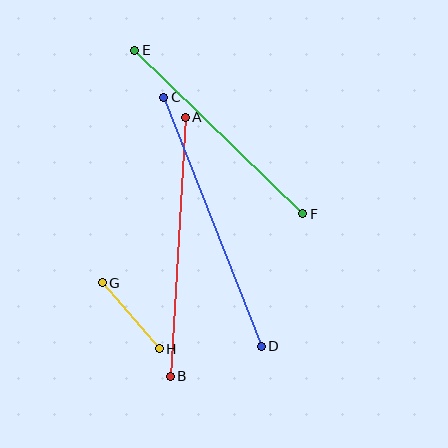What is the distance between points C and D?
The distance is approximately 267 pixels.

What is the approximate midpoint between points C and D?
The midpoint is at approximately (212, 222) pixels.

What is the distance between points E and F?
The distance is approximately 235 pixels.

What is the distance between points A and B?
The distance is approximately 260 pixels.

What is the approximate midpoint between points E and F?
The midpoint is at approximately (219, 132) pixels.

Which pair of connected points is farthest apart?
Points C and D are farthest apart.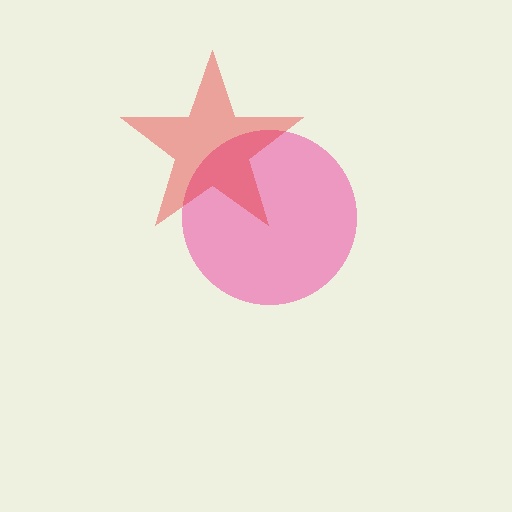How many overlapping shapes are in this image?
There are 2 overlapping shapes in the image.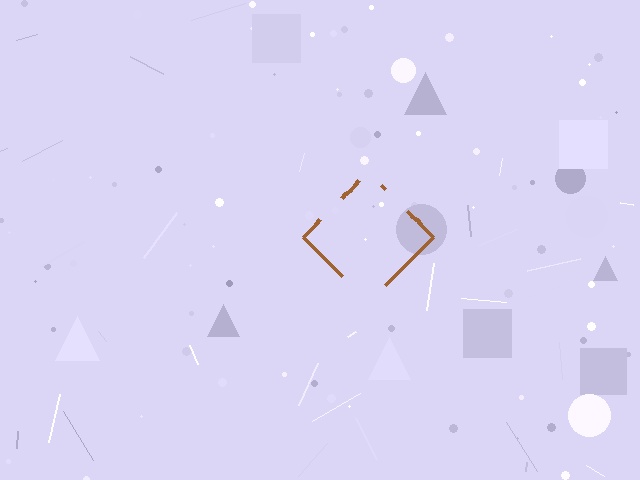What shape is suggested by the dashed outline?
The dashed outline suggests a diamond.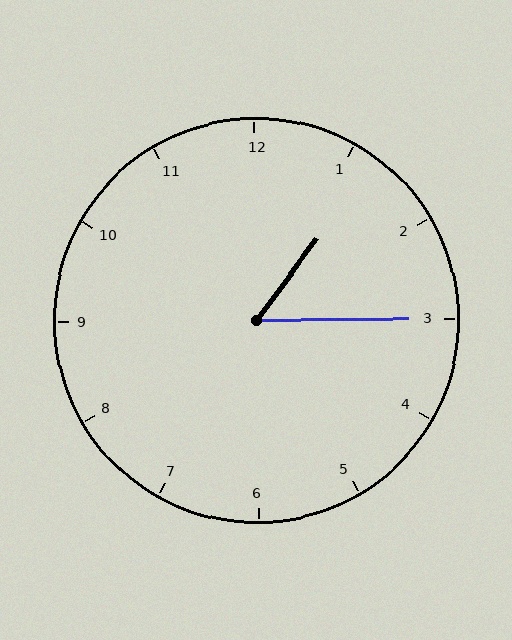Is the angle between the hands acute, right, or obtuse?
It is acute.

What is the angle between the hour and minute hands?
Approximately 52 degrees.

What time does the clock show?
1:15.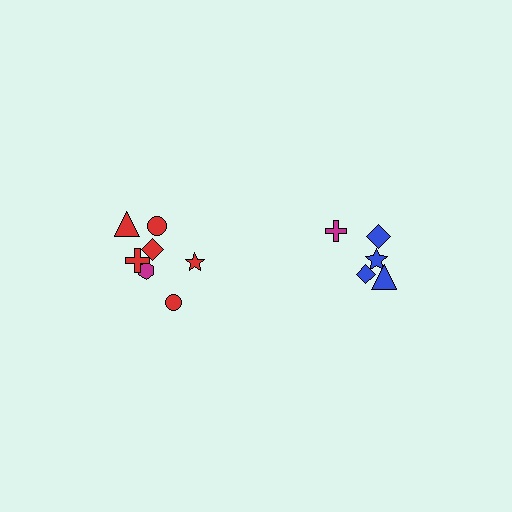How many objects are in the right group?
There are 5 objects.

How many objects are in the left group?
There are 7 objects.